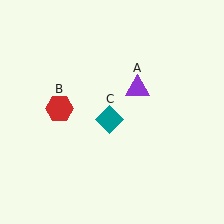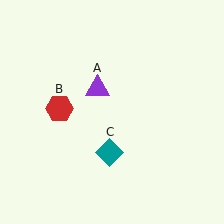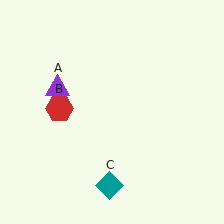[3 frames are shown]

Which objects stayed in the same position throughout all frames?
Red hexagon (object B) remained stationary.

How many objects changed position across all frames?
2 objects changed position: purple triangle (object A), teal diamond (object C).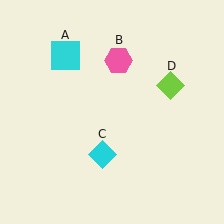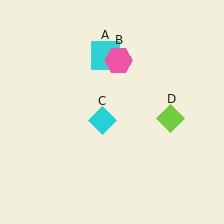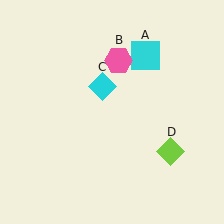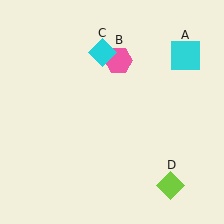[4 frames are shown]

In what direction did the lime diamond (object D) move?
The lime diamond (object D) moved down.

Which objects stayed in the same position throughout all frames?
Pink hexagon (object B) remained stationary.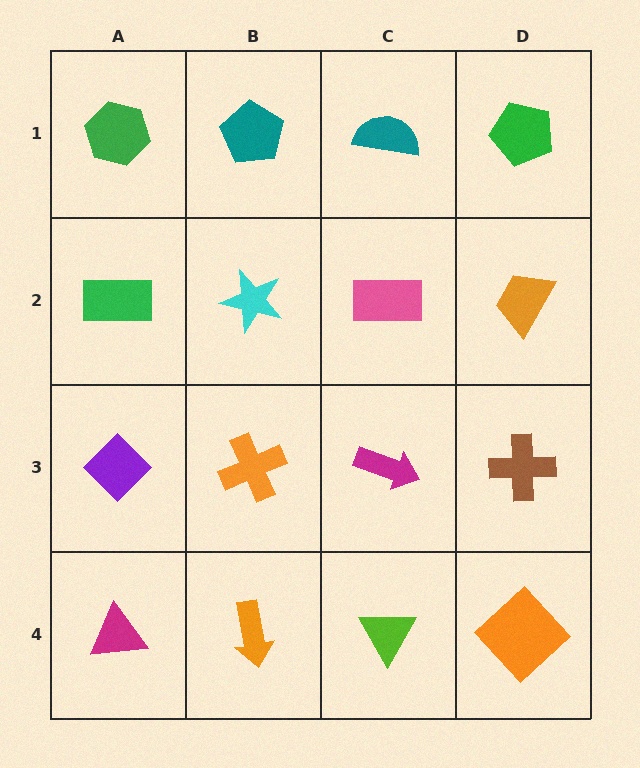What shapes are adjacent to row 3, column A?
A green rectangle (row 2, column A), a magenta triangle (row 4, column A), an orange cross (row 3, column B).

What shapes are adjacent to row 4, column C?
A magenta arrow (row 3, column C), an orange arrow (row 4, column B), an orange diamond (row 4, column D).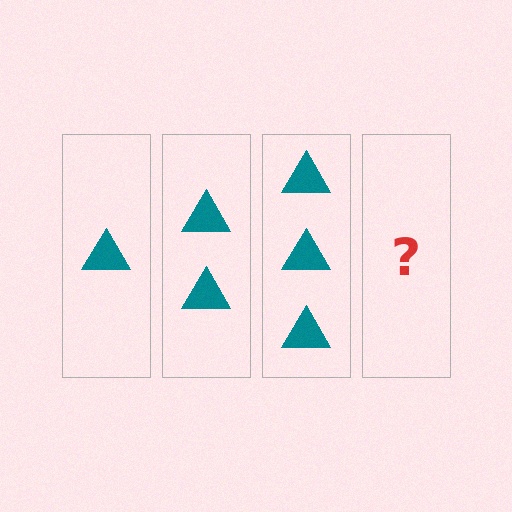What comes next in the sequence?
The next element should be 4 triangles.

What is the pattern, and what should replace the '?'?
The pattern is that each step adds one more triangle. The '?' should be 4 triangles.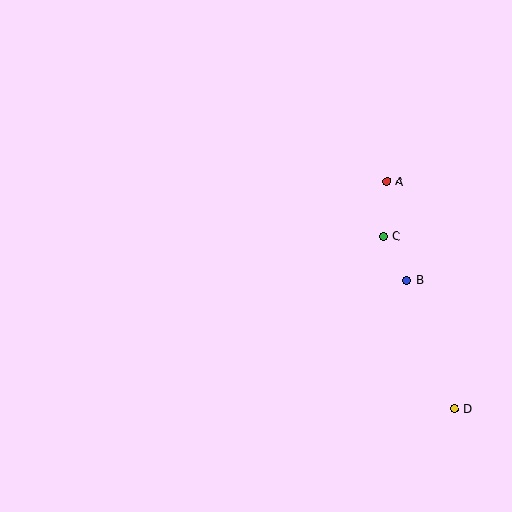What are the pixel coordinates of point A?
Point A is at (387, 181).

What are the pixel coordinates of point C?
Point C is at (383, 237).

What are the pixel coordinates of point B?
Point B is at (407, 280).